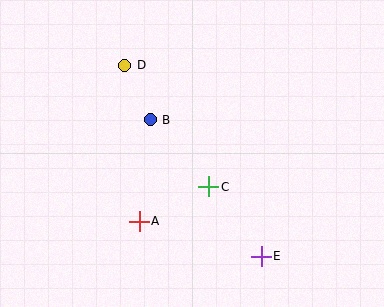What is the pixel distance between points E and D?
The distance between E and D is 235 pixels.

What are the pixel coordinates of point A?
Point A is at (139, 222).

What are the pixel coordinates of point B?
Point B is at (150, 120).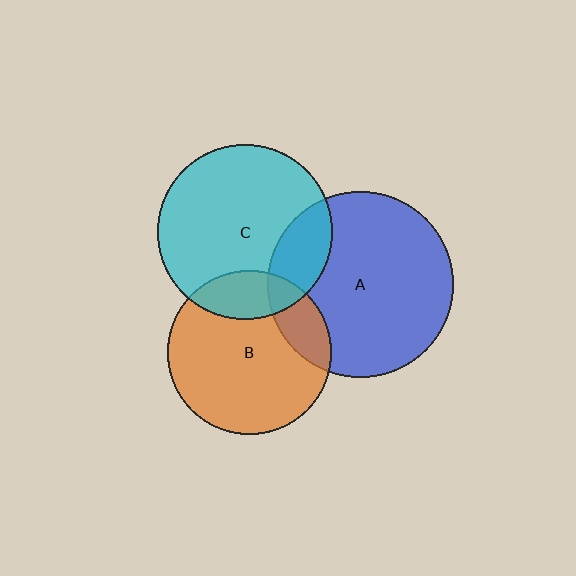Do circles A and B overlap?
Yes.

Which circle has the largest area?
Circle A (blue).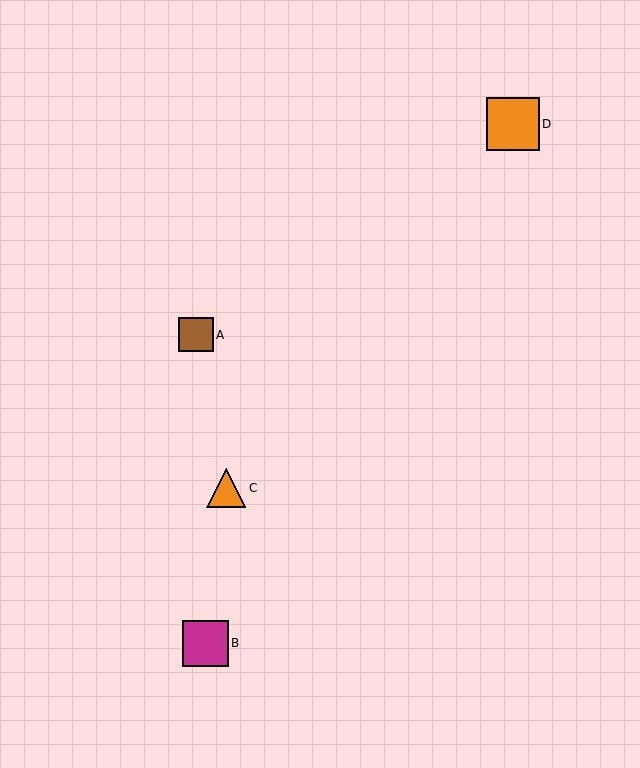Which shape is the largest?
The orange square (labeled D) is the largest.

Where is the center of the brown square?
The center of the brown square is at (196, 335).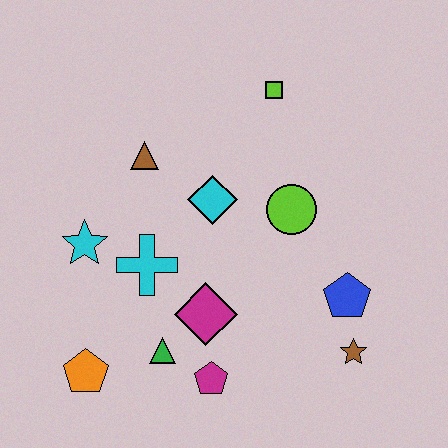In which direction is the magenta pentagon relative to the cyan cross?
The magenta pentagon is below the cyan cross.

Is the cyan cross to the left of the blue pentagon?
Yes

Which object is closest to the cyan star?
The cyan cross is closest to the cyan star.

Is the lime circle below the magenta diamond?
No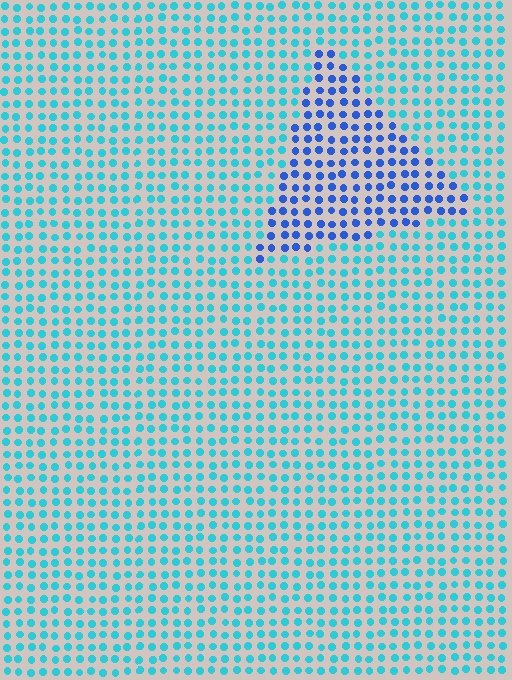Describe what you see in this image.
The image is filled with small cyan elements in a uniform arrangement. A triangle-shaped region is visible where the elements are tinted to a slightly different hue, forming a subtle color boundary.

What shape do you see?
I see a triangle.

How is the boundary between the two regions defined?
The boundary is defined purely by a slight shift in hue (about 40 degrees). Spacing, size, and orientation are identical on both sides.